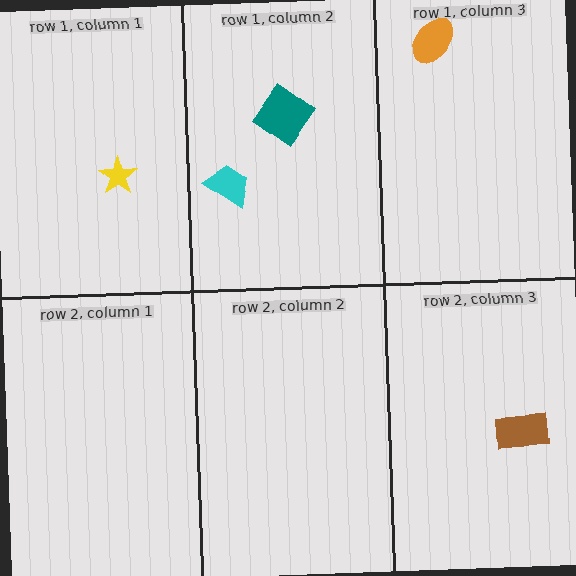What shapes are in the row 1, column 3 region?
The orange ellipse.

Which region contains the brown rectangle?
The row 2, column 3 region.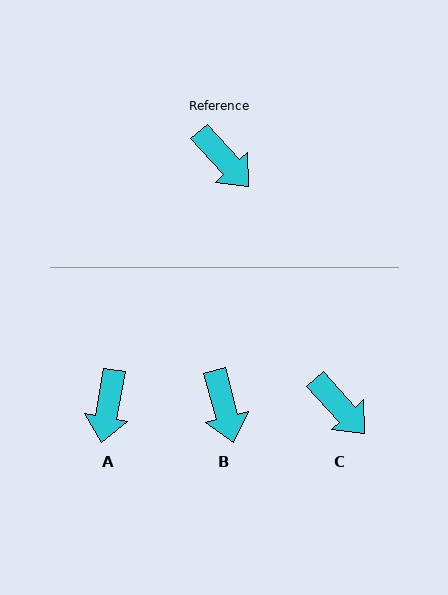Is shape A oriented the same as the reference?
No, it is off by about 52 degrees.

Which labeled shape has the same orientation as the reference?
C.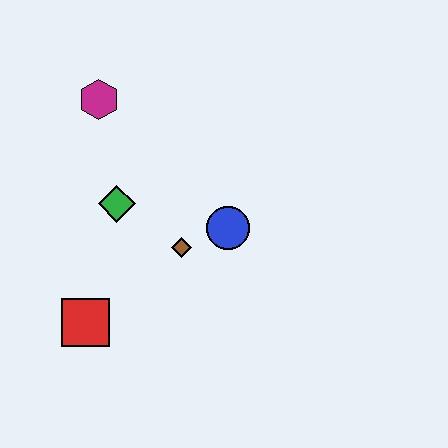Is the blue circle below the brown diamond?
No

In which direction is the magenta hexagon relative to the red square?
The magenta hexagon is above the red square.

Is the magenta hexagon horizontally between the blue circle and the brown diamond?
No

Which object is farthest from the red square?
The magenta hexagon is farthest from the red square.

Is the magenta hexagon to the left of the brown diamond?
Yes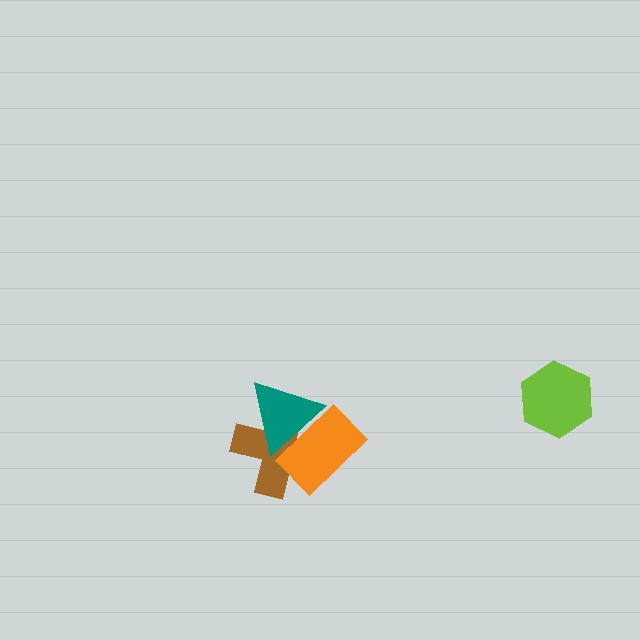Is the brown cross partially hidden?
Yes, it is partially covered by another shape.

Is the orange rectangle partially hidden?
Yes, it is partially covered by another shape.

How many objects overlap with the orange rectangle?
2 objects overlap with the orange rectangle.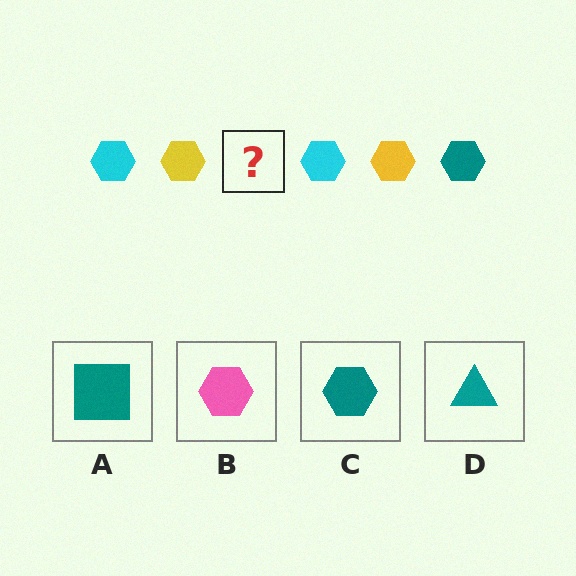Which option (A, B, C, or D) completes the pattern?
C.